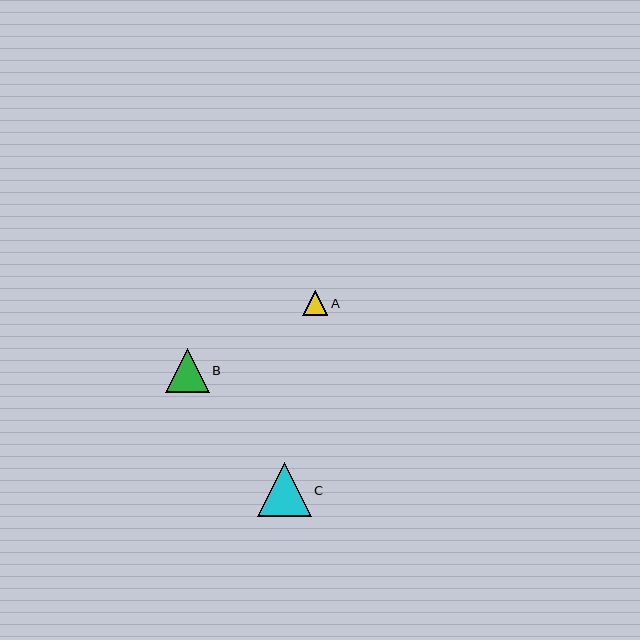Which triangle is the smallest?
Triangle A is the smallest with a size of approximately 25 pixels.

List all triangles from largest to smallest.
From largest to smallest: C, B, A.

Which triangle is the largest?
Triangle C is the largest with a size of approximately 54 pixels.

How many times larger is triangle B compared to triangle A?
Triangle B is approximately 1.7 times the size of triangle A.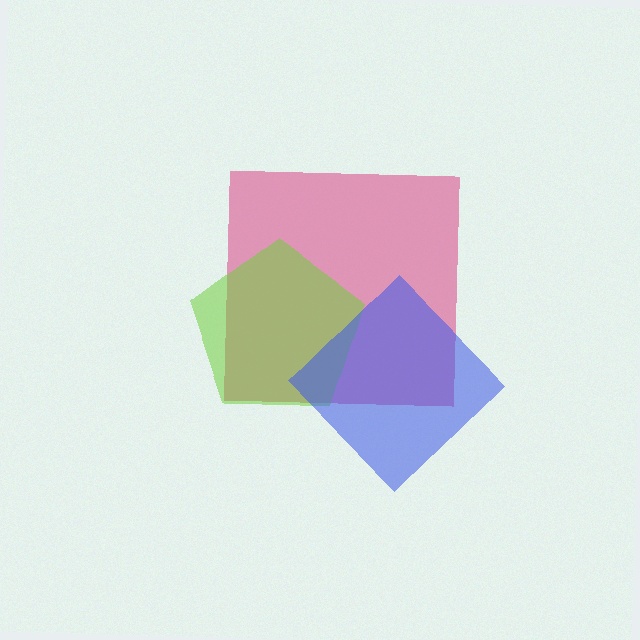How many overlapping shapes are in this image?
There are 3 overlapping shapes in the image.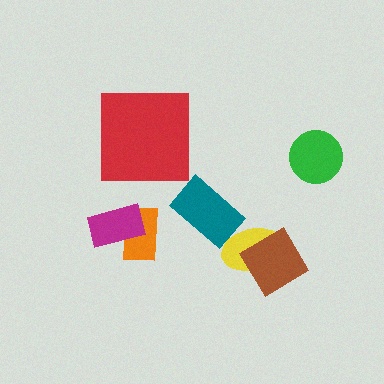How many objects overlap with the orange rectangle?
1 object overlaps with the orange rectangle.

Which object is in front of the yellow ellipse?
The brown diamond is in front of the yellow ellipse.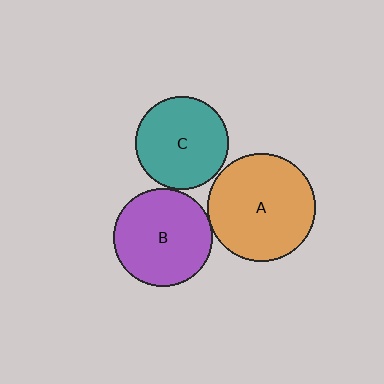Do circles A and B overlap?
Yes.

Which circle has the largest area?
Circle A (orange).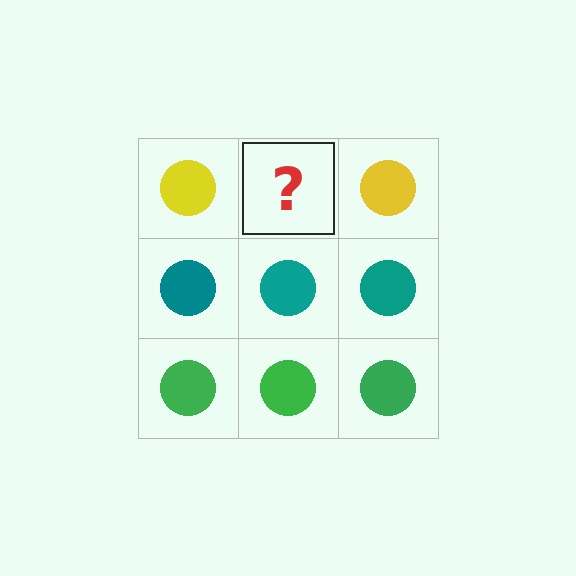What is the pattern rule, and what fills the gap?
The rule is that each row has a consistent color. The gap should be filled with a yellow circle.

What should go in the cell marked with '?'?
The missing cell should contain a yellow circle.